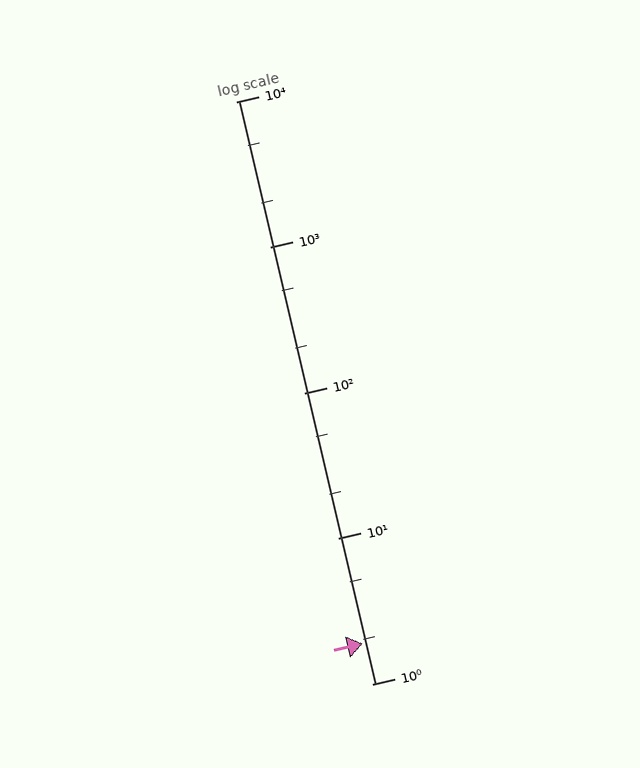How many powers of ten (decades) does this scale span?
The scale spans 4 decades, from 1 to 10000.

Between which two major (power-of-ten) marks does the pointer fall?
The pointer is between 1 and 10.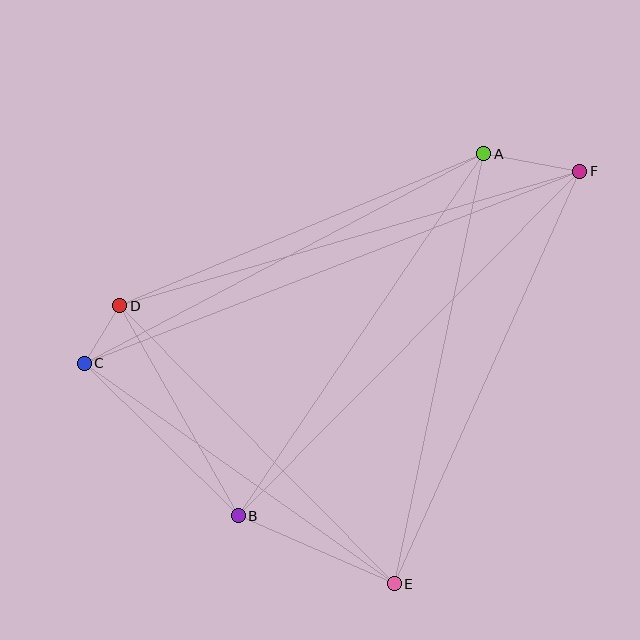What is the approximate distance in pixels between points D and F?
The distance between D and F is approximately 479 pixels.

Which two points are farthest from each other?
Points C and F are farthest from each other.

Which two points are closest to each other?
Points C and D are closest to each other.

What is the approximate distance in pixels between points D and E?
The distance between D and E is approximately 391 pixels.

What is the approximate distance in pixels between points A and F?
The distance between A and F is approximately 98 pixels.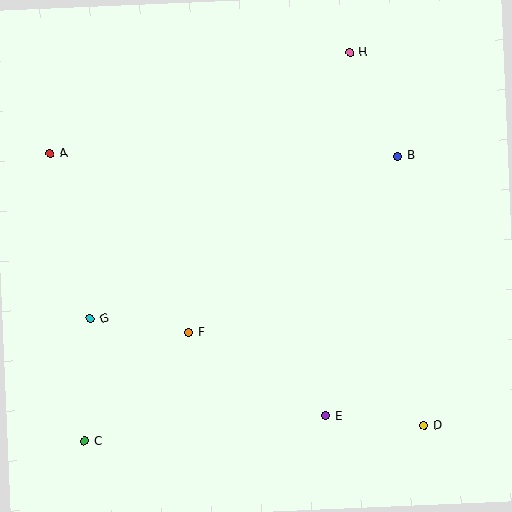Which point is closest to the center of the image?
Point F at (189, 333) is closest to the center.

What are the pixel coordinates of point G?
Point G is at (90, 319).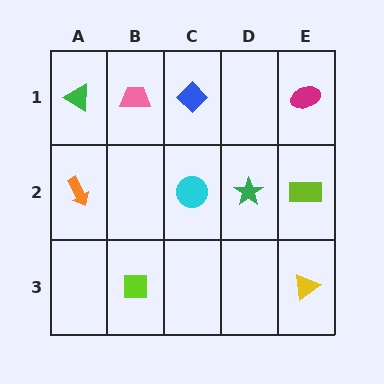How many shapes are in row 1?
4 shapes.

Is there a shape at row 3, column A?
No, that cell is empty.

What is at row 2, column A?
An orange arrow.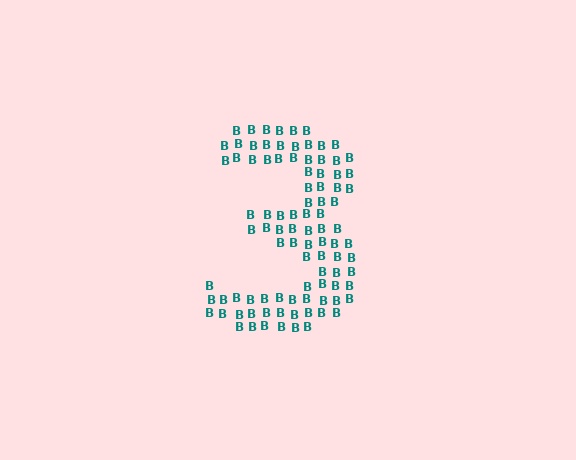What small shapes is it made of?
It is made of small letter B's.